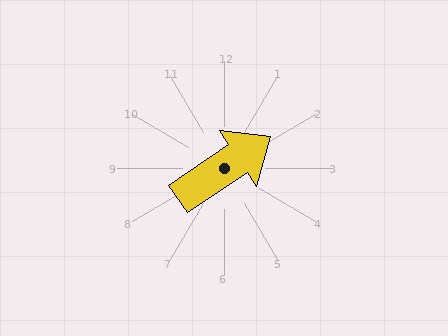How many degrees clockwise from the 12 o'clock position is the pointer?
Approximately 56 degrees.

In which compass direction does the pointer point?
Northeast.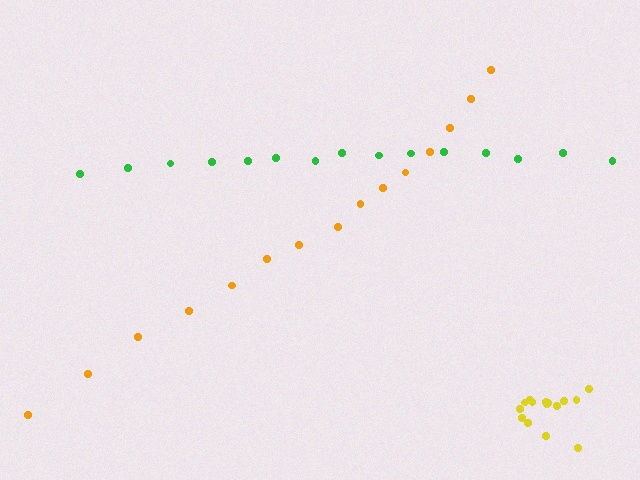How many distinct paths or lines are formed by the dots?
There are 3 distinct paths.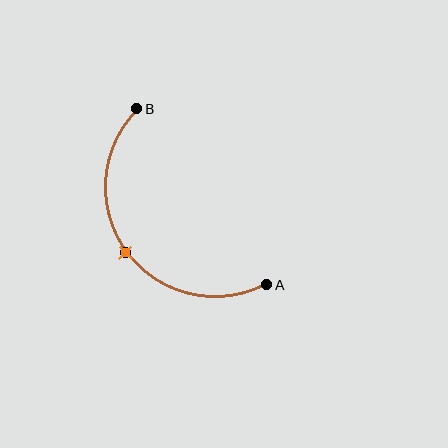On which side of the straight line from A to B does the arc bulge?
The arc bulges below and to the left of the straight line connecting A and B.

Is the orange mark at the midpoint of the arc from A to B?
Yes. The orange mark lies on the arc at equal arc-length from both A and B — it is the arc midpoint.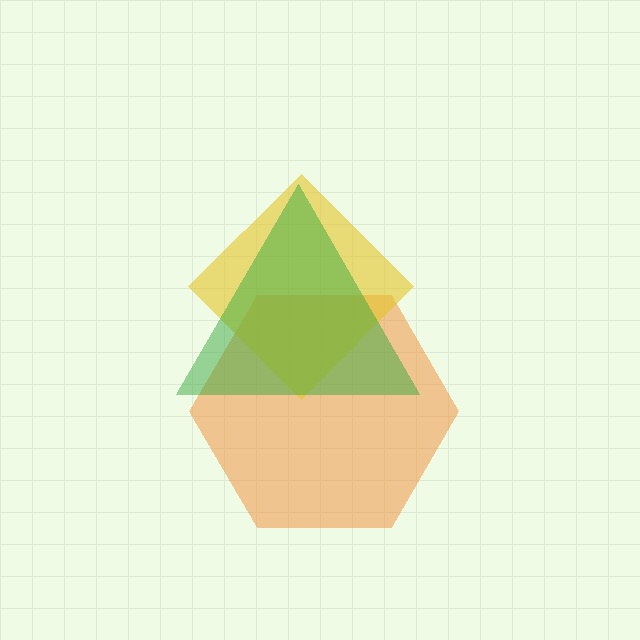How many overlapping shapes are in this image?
There are 3 overlapping shapes in the image.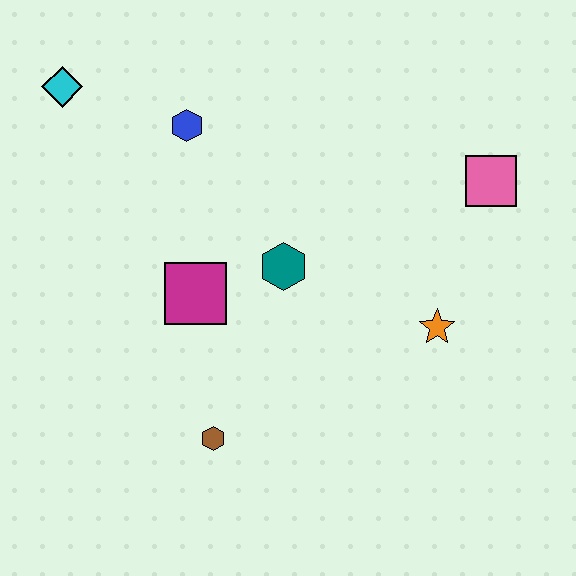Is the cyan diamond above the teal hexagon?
Yes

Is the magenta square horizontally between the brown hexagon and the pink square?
No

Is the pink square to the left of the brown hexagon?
No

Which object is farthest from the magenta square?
The pink square is farthest from the magenta square.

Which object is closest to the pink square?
The orange star is closest to the pink square.